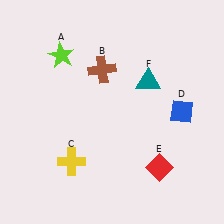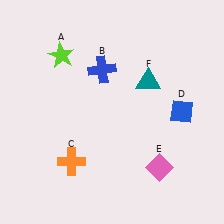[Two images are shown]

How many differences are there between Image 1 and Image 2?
There are 3 differences between the two images.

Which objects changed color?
B changed from brown to blue. C changed from yellow to orange. E changed from red to pink.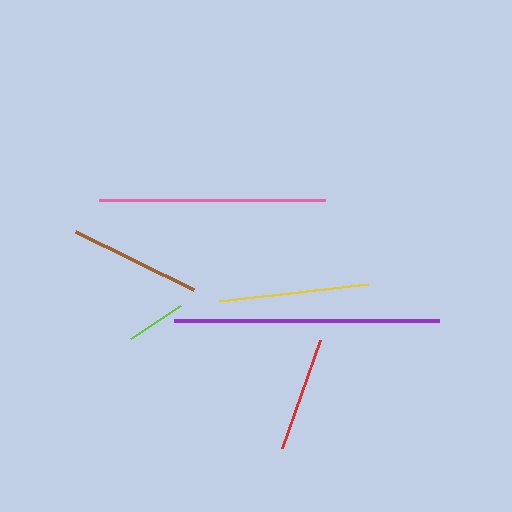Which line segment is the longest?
The purple line is the longest at approximately 265 pixels.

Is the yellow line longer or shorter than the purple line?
The purple line is longer than the yellow line.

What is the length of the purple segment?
The purple segment is approximately 265 pixels long.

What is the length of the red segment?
The red segment is approximately 114 pixels long.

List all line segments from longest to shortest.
From longest to shortest: purple, pink, yellow, brown, red, lime.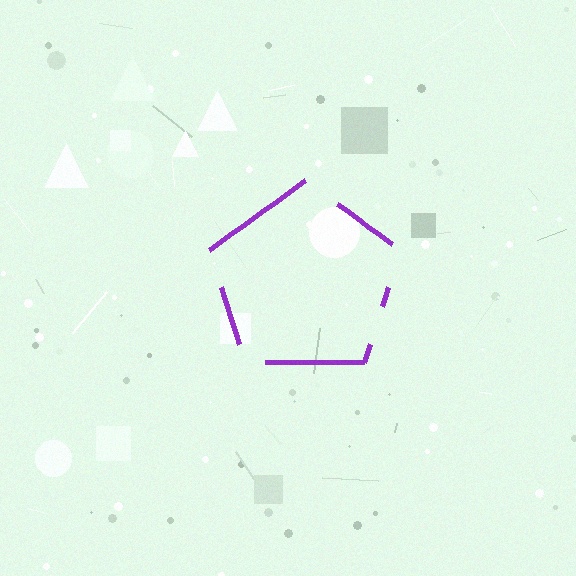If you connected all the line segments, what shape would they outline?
They would outline a pentagon.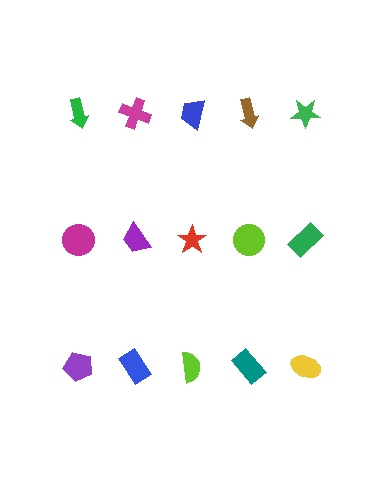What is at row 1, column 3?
A blue trapezoid.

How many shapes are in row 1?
5 shapes.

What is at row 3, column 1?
A purple pentagon.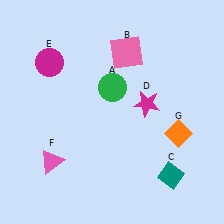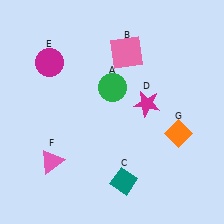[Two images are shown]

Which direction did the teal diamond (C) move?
The teal diamond (C) moved left.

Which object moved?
The teal diamond (C) moved left.